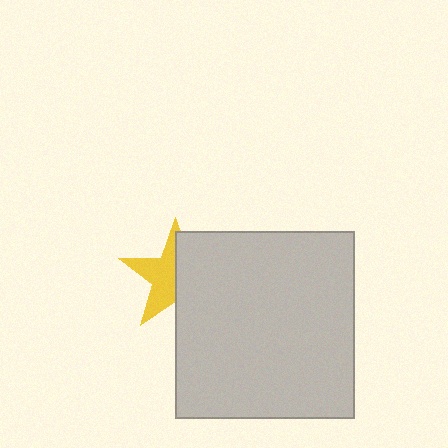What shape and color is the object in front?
The object in front is a light gray rectangle.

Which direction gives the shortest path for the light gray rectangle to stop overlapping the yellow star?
Moving right gives the shortest separation.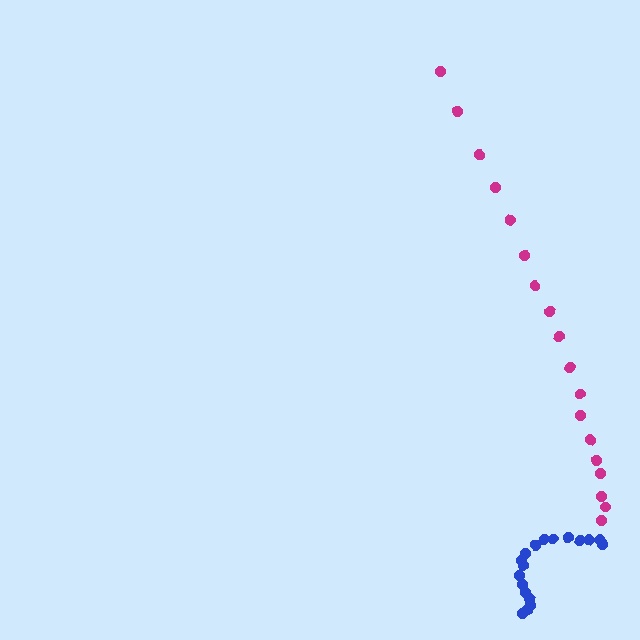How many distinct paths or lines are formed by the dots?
There are 2 distinct paths.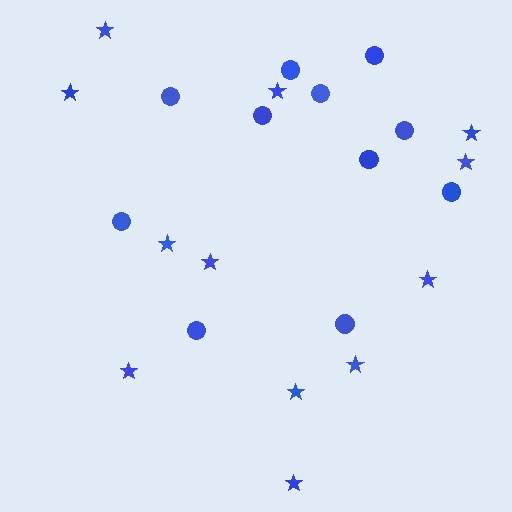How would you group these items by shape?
There are 2 groups: one group of stars (12) and one group of circles (11).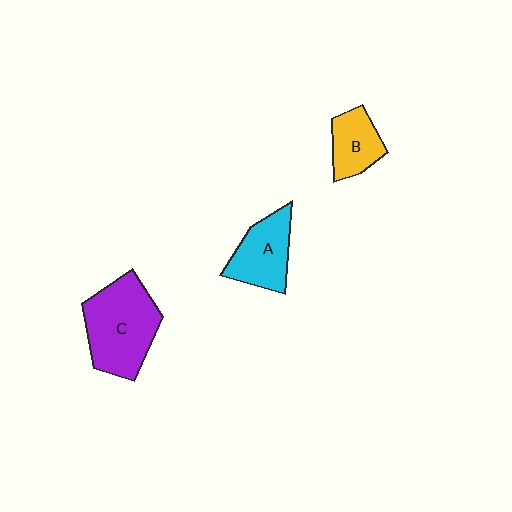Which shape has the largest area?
Shape C (purple).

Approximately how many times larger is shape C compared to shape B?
Approximately 2.1 times.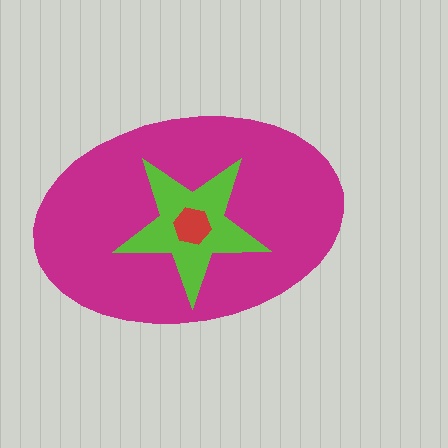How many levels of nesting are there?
3.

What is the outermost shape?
The magenta ellipse.